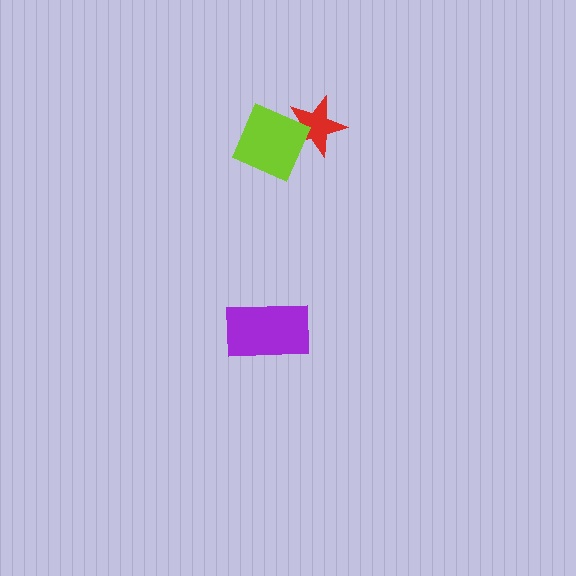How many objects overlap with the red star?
1 object overlaps with the red star.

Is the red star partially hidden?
Yes, it is partially covered by another shape.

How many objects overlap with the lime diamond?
1 object overlaps with the lime diamond.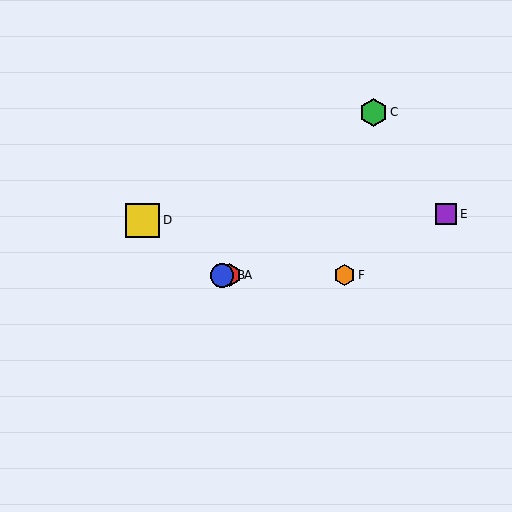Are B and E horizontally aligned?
No, B is at y≈275 and E is at y≈214.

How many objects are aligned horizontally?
3 objects (A, B, F) are aligned horizontally.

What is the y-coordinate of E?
Object E is at y≈214.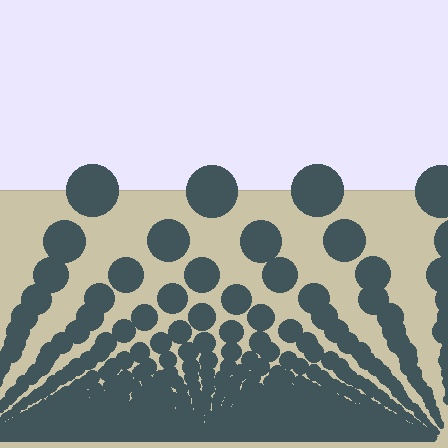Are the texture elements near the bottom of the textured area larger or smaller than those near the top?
Smaller. The gradient is inverted — elements near the bottom are smaller and denser.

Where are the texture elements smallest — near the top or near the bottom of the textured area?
Near the bottom.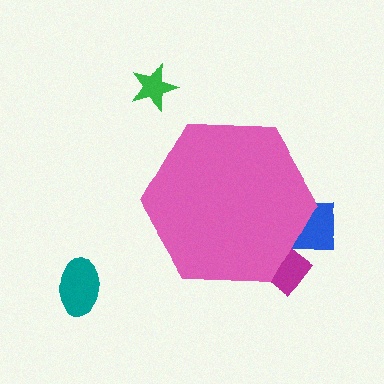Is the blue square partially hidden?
Yes, the blue square is partially hidden behind the pink hexagon.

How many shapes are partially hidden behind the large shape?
2 shapes are partially hidden.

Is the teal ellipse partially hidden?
No, the teal ellipse is fully visible.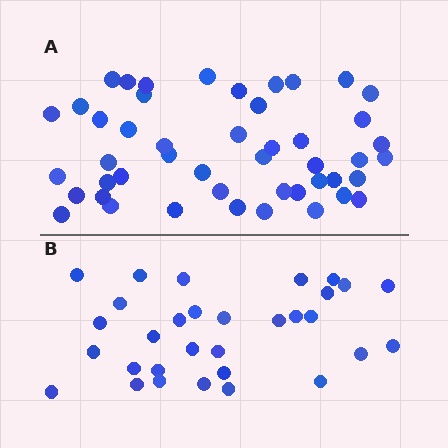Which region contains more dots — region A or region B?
Region A (the top region) has more dots.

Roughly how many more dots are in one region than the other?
Region A has approximately 15 more dots than region B.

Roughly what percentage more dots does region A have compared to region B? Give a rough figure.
About 50% more.